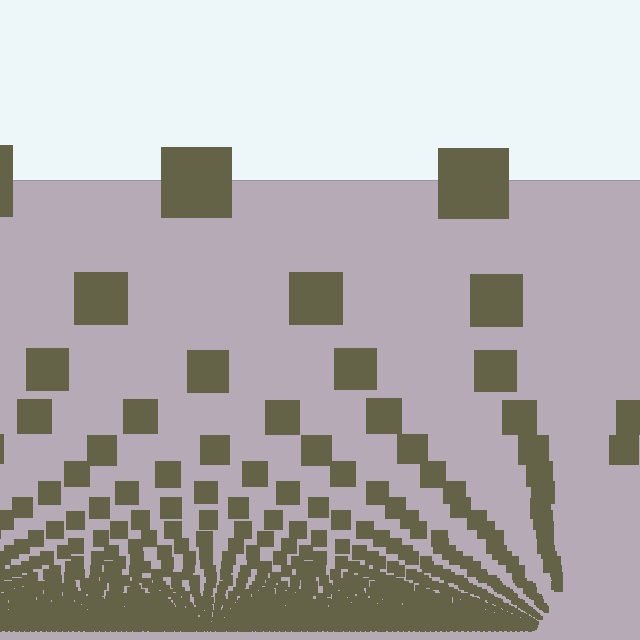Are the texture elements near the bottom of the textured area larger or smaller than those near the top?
Smaller. The gradient is inverted — elements near the bottom are smaller and denser.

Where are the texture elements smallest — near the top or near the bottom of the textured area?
Near the bottom.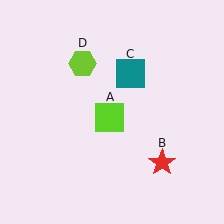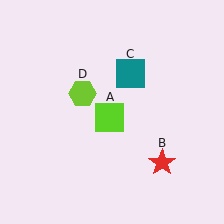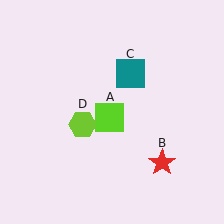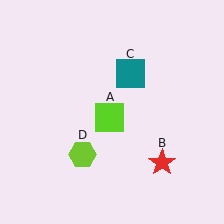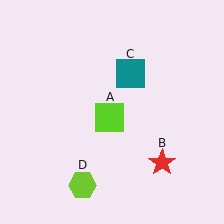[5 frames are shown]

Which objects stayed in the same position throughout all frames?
Lime square (object A) and red star (object B) and teal square (object C) remained stationary.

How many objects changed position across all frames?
1 object changed position: lime hexagon (object D).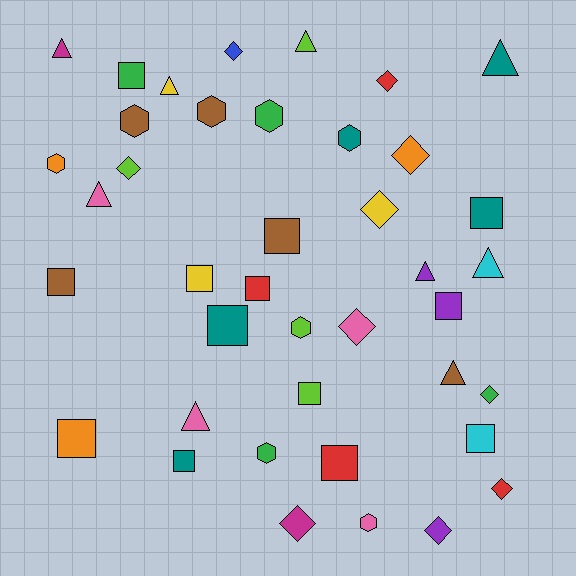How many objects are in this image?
There are 40 objects.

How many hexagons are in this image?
There are 8 hexagons.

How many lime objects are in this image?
There are 4 lime objects.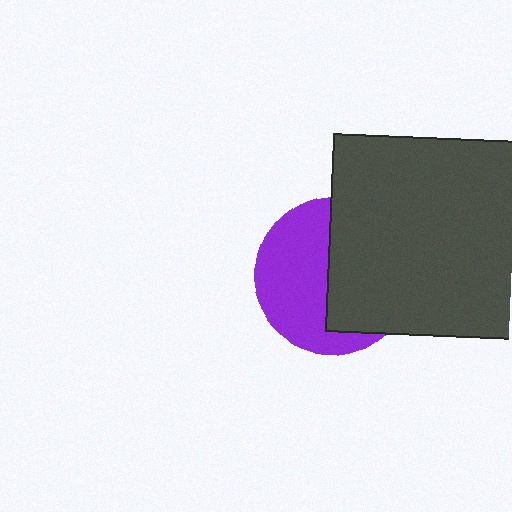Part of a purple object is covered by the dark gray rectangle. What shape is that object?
It is a circle.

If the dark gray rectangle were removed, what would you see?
You would see the complete purple circle.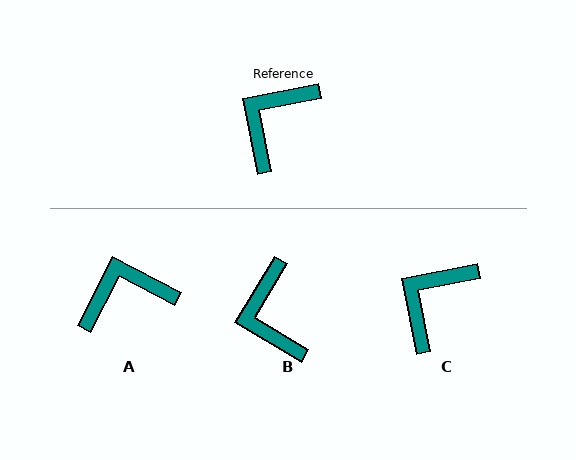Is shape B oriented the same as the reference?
No, it is off by about 48 degrees.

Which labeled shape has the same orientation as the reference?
C.